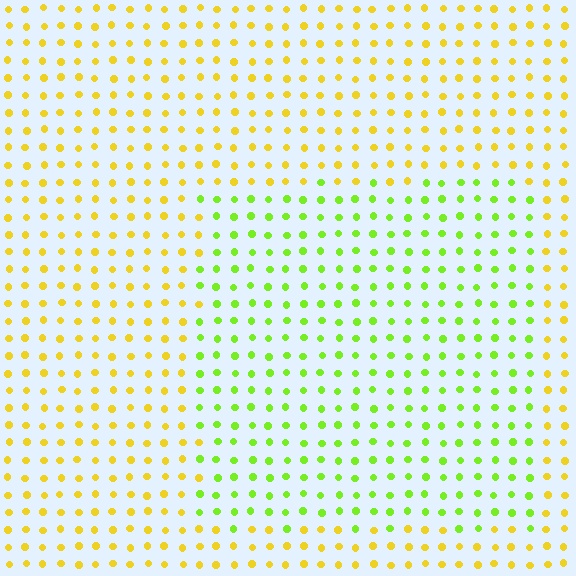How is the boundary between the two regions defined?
The boundary is defined purely by a slight shift in hue (about 43 degrees). Spacing, size, and orientation are identical on both sides.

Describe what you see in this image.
The image is filled with small yellow elements in a uniform arrangement. A rectangle-shaped region is visible where the elements are tinted to a slightly different hue, forming a subtle color boundary.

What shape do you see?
I see a rectangle.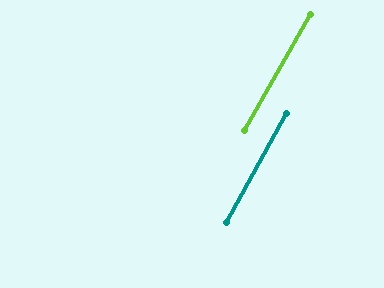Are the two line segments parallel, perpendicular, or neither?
Parallel — their directions differ by only 0.8°.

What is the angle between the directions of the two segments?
Approximately 1 degree.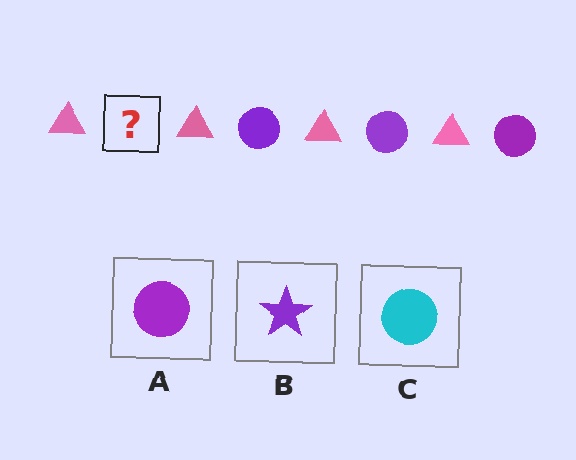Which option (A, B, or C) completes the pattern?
A.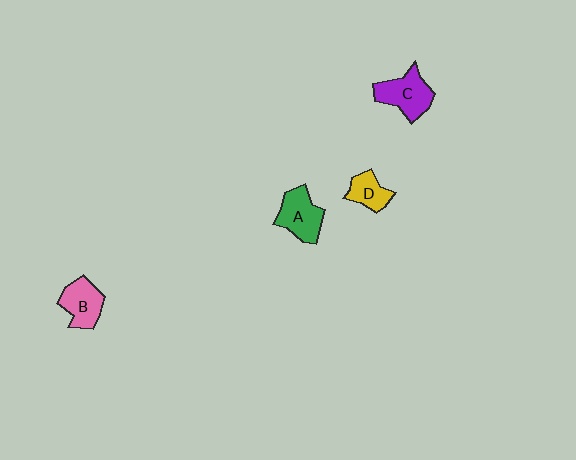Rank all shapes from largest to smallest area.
From largest to smallest: C (purple), A (green), B (pink), D (yellow).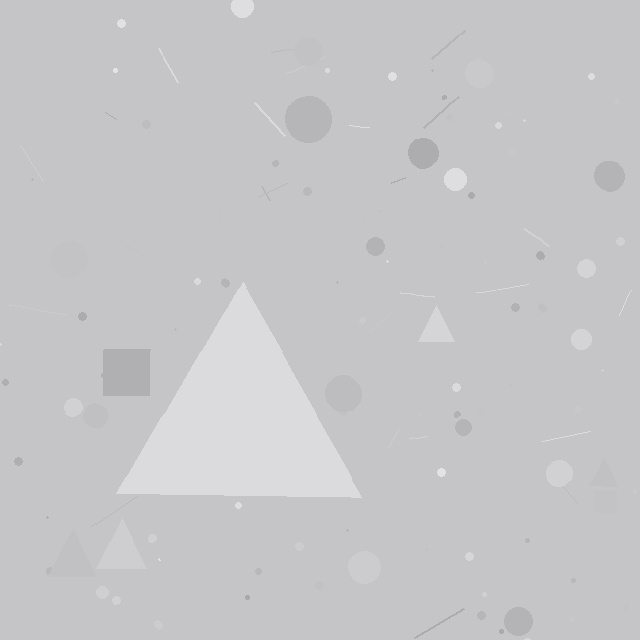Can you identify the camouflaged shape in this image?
The camouflaged shape is a triangle.